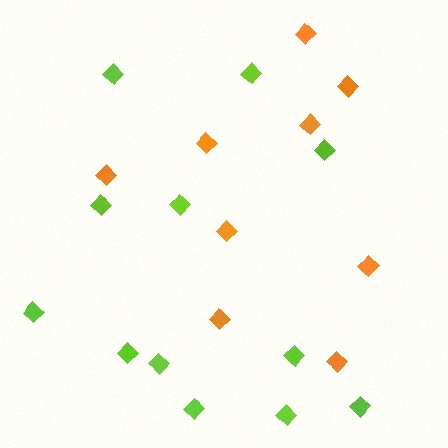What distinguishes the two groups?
There are 2 groups: one group of orange diamonds (9) and one group of lime diamonds (12).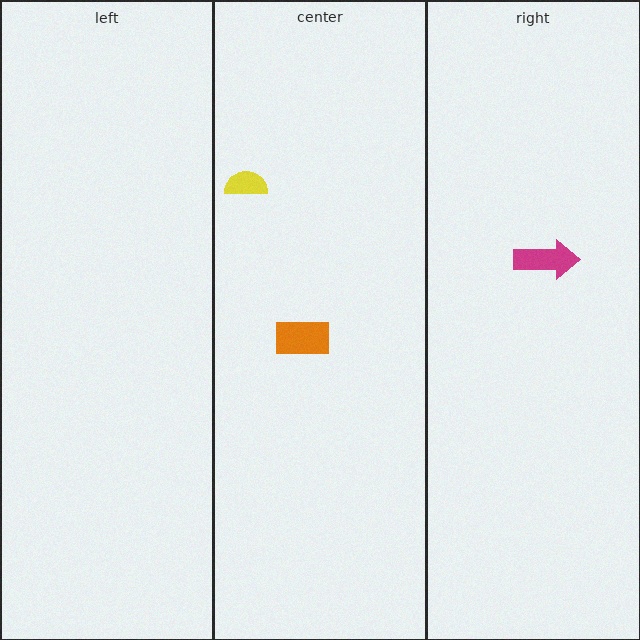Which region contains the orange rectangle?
The center region.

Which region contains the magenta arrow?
The right region.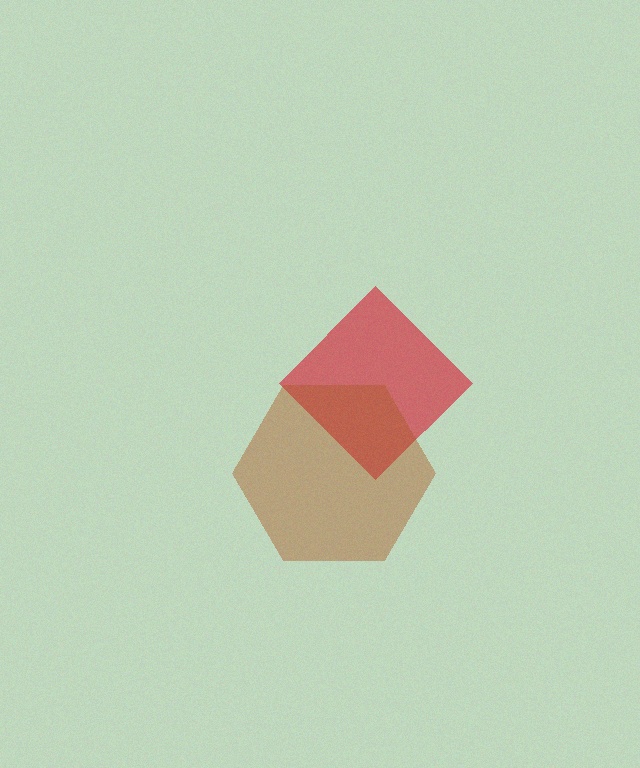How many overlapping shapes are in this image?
There are 2 overlapping shapes in the image.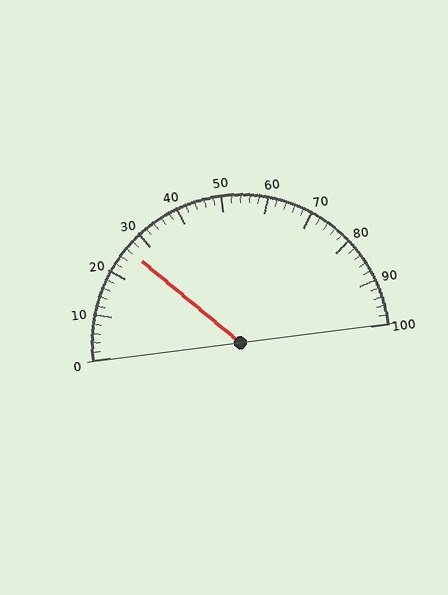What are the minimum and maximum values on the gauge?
The gauge ranges from 0 to 100.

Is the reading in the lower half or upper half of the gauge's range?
The reading is in the lower half of the range (0 to 100).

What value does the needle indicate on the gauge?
The needle indicates approximately 26.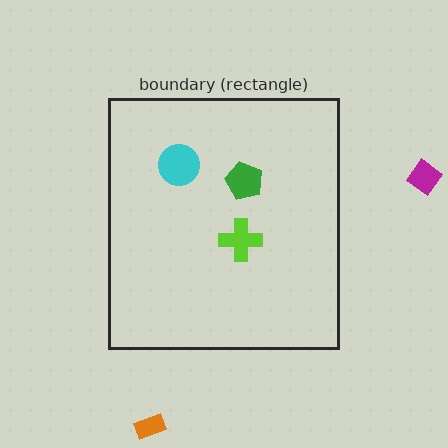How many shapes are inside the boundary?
3 inside, 2 outside.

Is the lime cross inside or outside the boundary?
Inside.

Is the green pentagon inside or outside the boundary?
Inside.